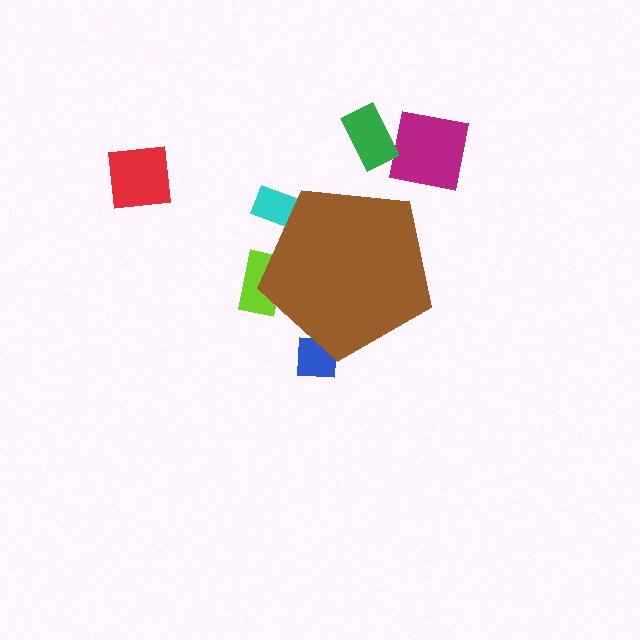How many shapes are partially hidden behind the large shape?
3 shapes are partially hidden.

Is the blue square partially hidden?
Yes, the blue square is partially hidden behind the brown pentagon.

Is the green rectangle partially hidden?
No, the green rectangle is fully visible.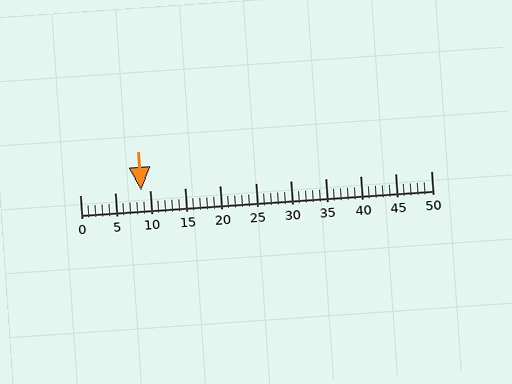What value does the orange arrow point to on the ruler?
The orange arrow points to approximately 9.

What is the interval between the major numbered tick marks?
The major tick marks are spaced 5 units apart.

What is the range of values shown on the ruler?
The ruler shows values from 0 to 50.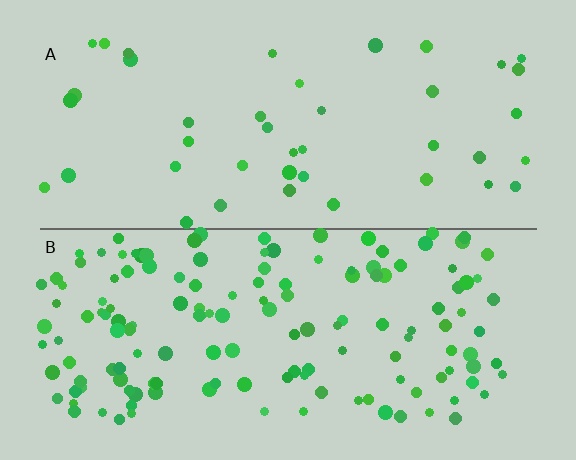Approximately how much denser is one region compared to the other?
Approximately 3.4× — region B over region A.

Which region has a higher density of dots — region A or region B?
B (the bottom).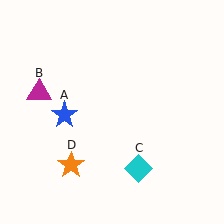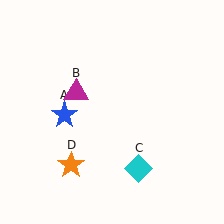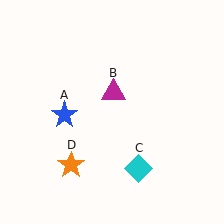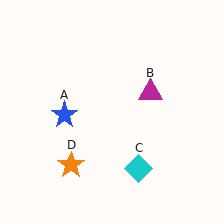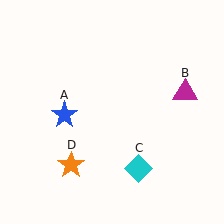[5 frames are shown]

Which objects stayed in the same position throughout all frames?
Blue star (object A) and cyan diamond (object C) and orange star (object D) remained stationary.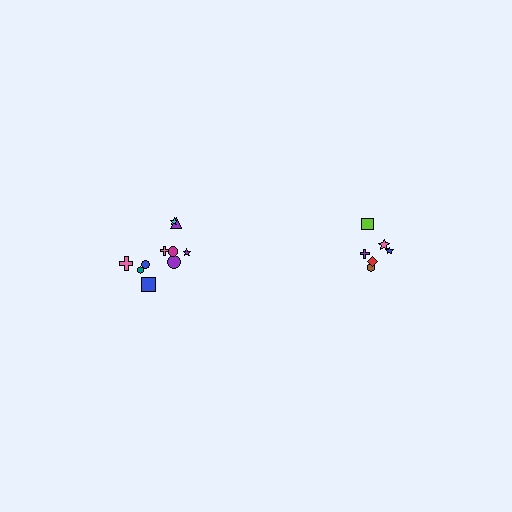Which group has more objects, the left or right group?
The left group.